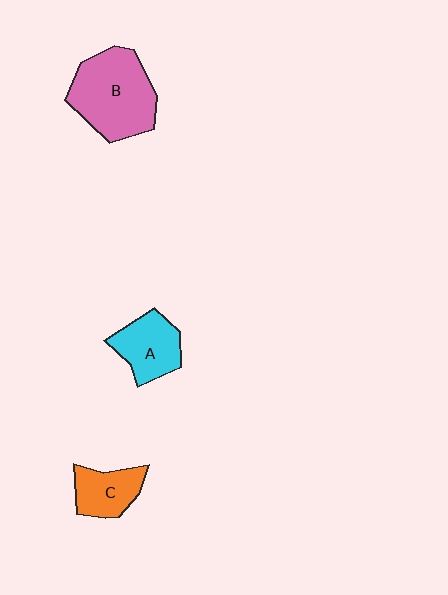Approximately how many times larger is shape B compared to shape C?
Approximately 2.1 times.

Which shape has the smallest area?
Shape C (orange).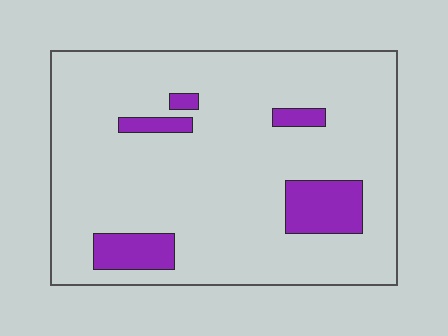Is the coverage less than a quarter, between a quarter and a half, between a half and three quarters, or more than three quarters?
Less than a quarter.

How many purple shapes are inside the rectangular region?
5.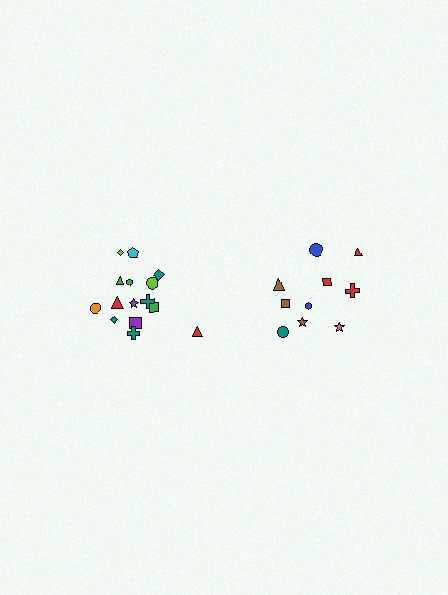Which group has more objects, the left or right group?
The left group.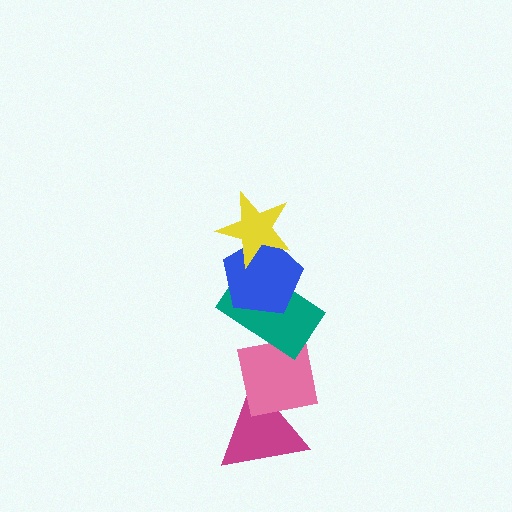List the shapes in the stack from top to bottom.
From top to bottom: the yellow star, the blue pentagon, the teal rectangle, the pink square, the magenta triangle.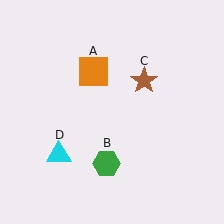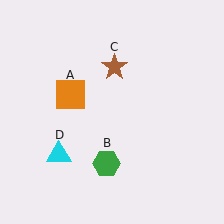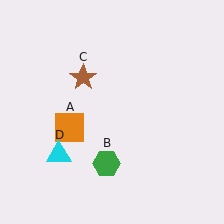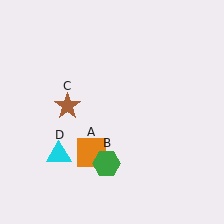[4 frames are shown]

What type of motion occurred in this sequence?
The orange square (object A), brown star (object C) rotated counterclockwise around the center of the scene.